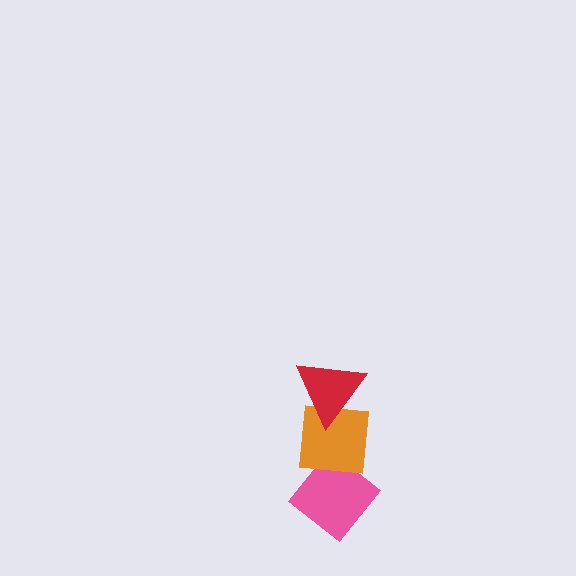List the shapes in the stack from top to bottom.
From top to bottom: the red triangle, the orange square, the pink diamond.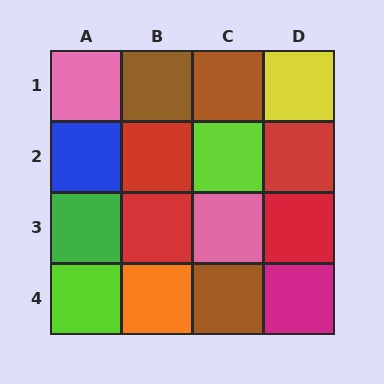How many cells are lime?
2 cells are lime.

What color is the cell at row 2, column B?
Red.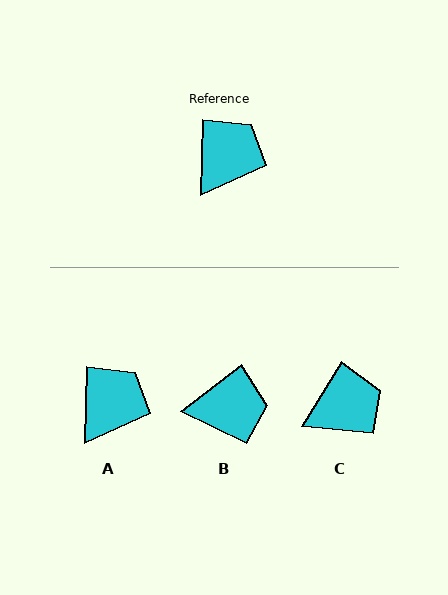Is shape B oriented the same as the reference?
No, it is off by about 50 degrees.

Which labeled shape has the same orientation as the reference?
A.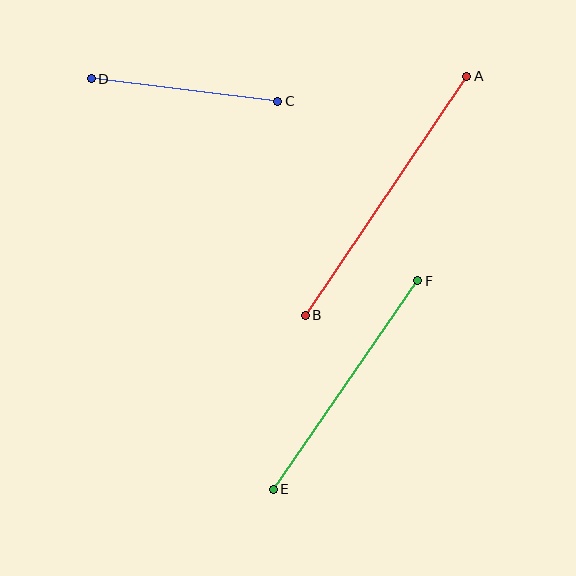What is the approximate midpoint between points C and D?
The midpoint is at approximately (184, 90) pixels.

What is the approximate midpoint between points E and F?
The midpoint is at approximately (346, 385) pixels.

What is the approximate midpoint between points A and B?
The midpoint is at approximately (386, 196) pixels.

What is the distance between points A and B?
The distance is approximately 289 pixels.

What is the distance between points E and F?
The distance is approximately 254 pixels.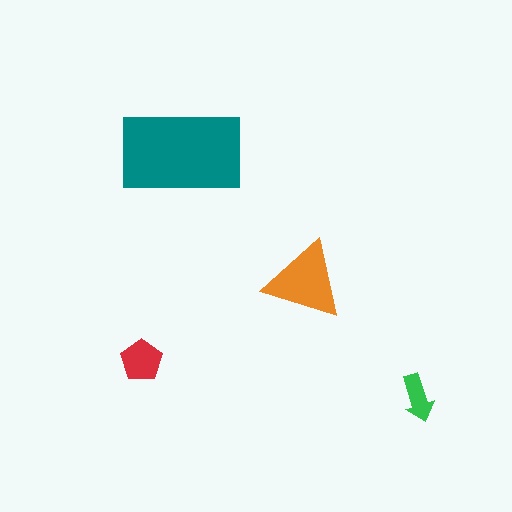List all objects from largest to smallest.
The teal rectangle, the orange triangle, the red pentagon, the green arrow.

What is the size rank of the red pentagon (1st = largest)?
3rd.